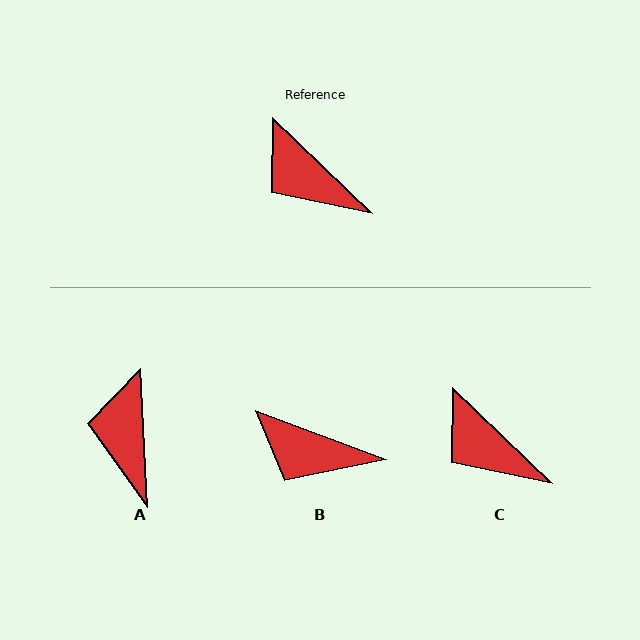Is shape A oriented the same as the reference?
No, it is off by about 43 degrees.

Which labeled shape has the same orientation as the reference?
C.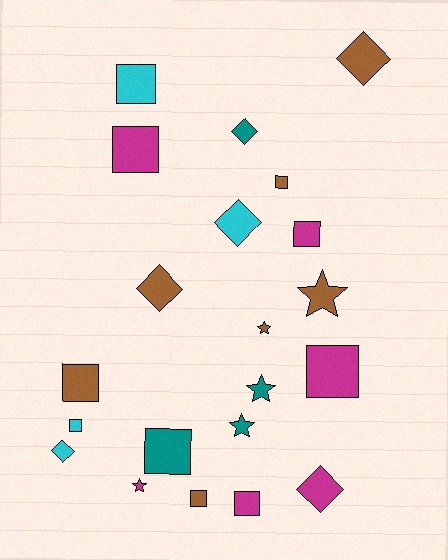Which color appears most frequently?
Brown, with 7 objects.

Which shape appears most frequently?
Square, with 10 objects.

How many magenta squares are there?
There are 4 magenta squares.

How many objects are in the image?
There are 21 objects.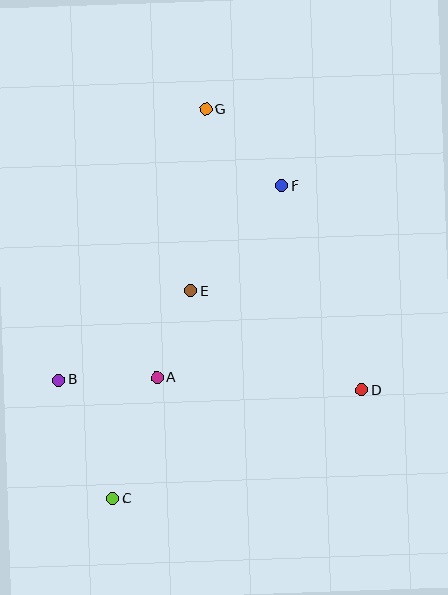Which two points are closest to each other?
Points A and E are closest to each other.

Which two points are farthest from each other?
Points C and G are farthest from each other.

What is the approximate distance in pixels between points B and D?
The distance between B and D is approximately 304 pixels.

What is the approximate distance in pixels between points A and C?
The distance between A and C is approximately 129 pixels.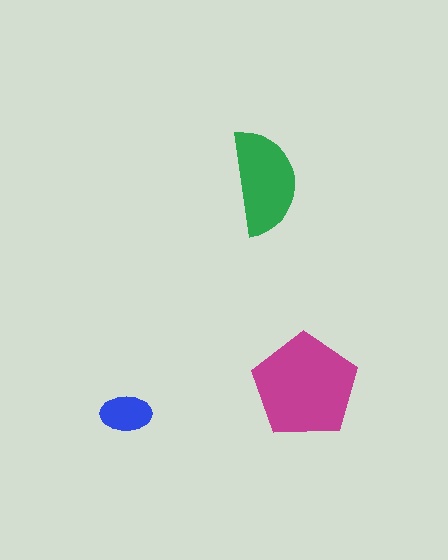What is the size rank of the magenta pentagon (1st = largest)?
1st.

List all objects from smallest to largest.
The blue ellipse, the green semicircle, the magenta pentagon.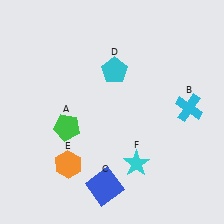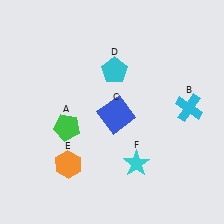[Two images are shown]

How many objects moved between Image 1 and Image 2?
1 object moved between the two images.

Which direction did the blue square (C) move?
The blue square (C) moved up.